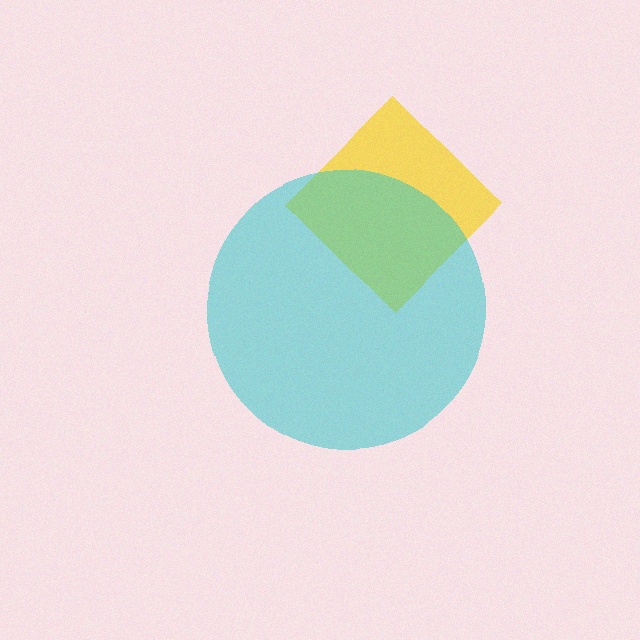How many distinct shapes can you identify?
There are 2 distinct shapes: a yellow diamond, a cyan circle.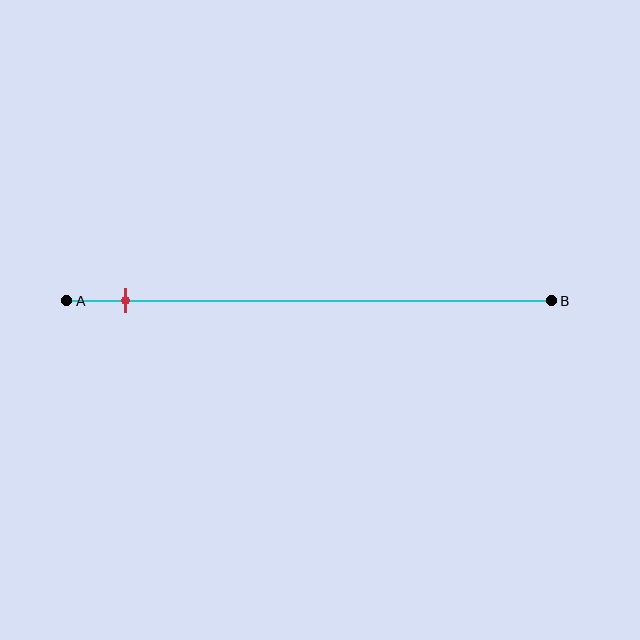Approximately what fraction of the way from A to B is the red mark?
The red mark is approximately 10% of the way from A to B.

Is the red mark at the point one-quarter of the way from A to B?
No, the mark is at about 10% from A, not at the 25% one-quarter point.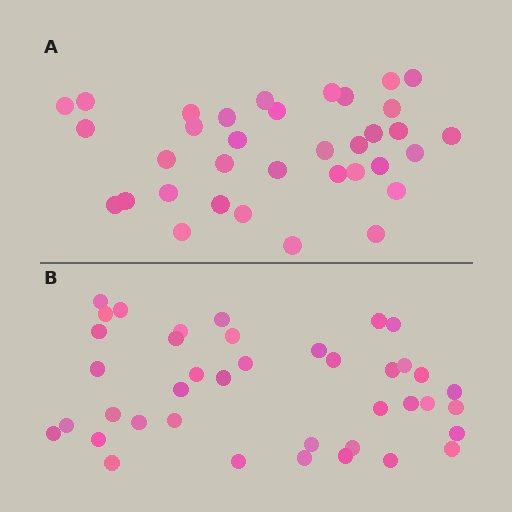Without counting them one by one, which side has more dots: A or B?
Region B (the bottom region) has more dots.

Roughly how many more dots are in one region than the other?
Region B has about 5 more dots than region A.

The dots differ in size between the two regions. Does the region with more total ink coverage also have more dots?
No. Region A has more total ink coverage because its dots are larger, but region B actually contains more individual dots. Total area can be misleading — the number of items is what matters here.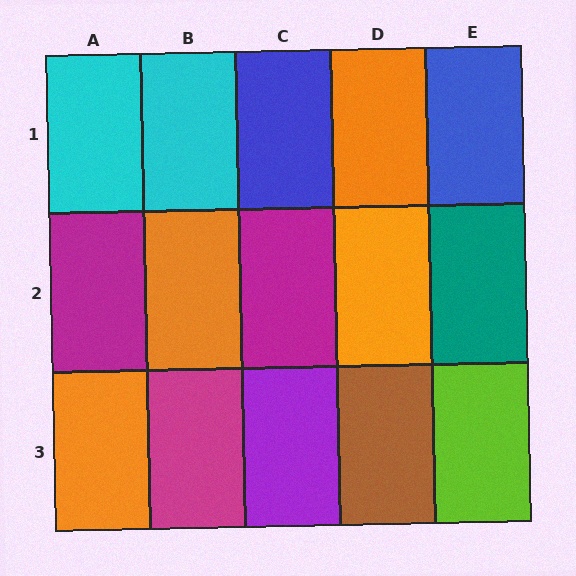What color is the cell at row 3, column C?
Purple.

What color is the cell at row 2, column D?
Orange.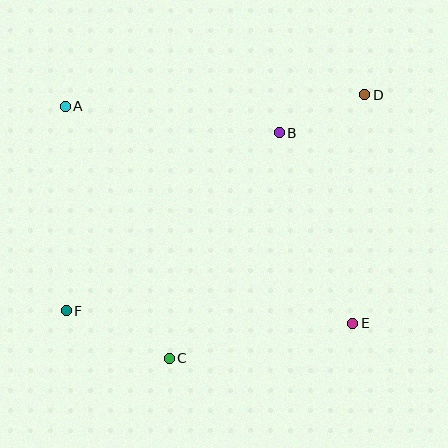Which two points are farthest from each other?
Points D and F are farthest from each other.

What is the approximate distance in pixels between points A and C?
The distance between A and C is approximately 273 pixels.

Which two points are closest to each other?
Points B and D are closest to each other.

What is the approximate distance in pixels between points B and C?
The distance between B and C is approximately 251 pixels.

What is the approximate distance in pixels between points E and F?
The distance between E and F is approximately 287 pixels.